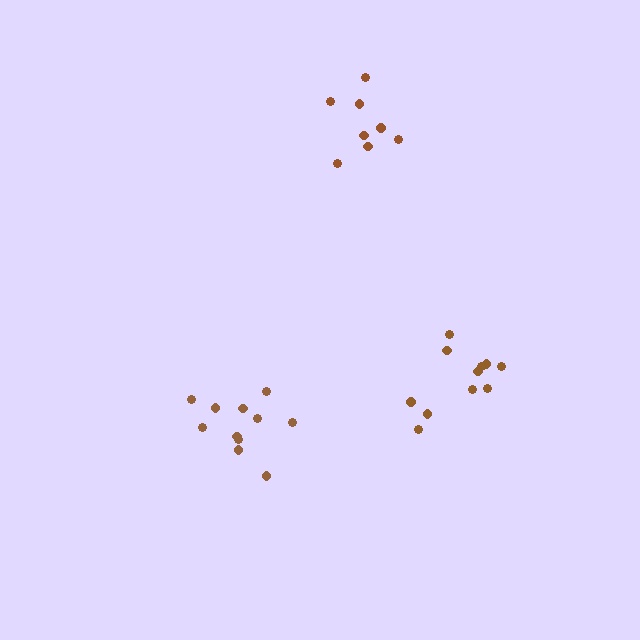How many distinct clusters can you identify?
There are 3 distinct clusters.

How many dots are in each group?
Group 1: 11 dots, Group 2: 11 dots, Group 3: 8 dots (30 total).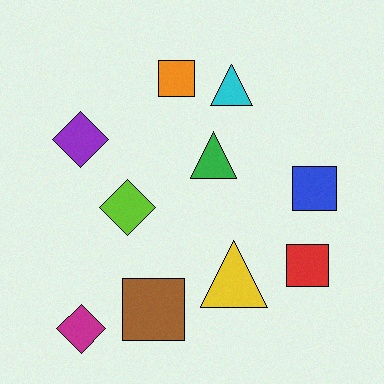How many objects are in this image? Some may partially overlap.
There are 10 objects.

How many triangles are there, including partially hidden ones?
There are 3 triangles.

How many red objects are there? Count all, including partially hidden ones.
There is 1 red object.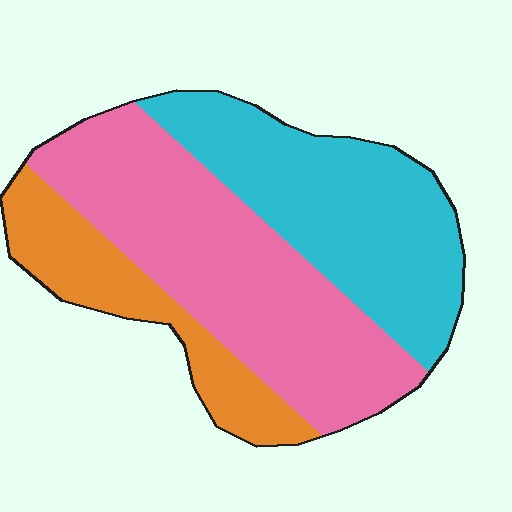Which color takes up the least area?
Orange, at roughly 20%.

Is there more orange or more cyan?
Cyan.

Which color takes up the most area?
Pink, at roughly 45%.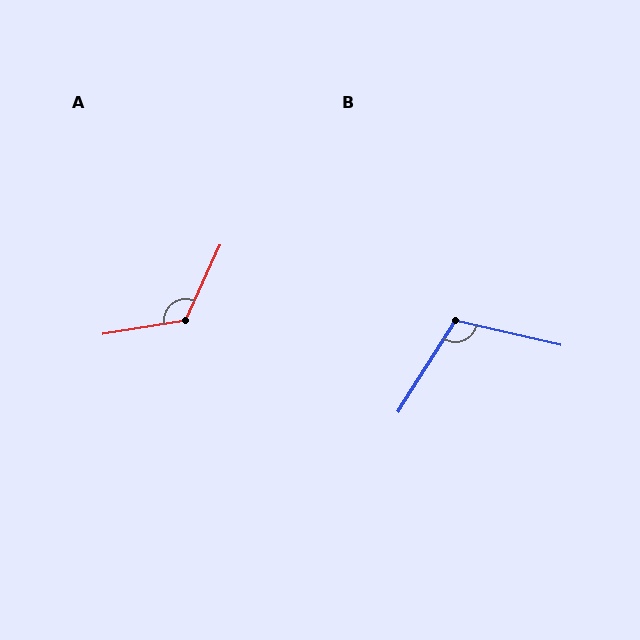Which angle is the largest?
A, at approximately 124 degrees.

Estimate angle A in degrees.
Approximately 124 degrees.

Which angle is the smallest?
B, at approximately 109 degrees.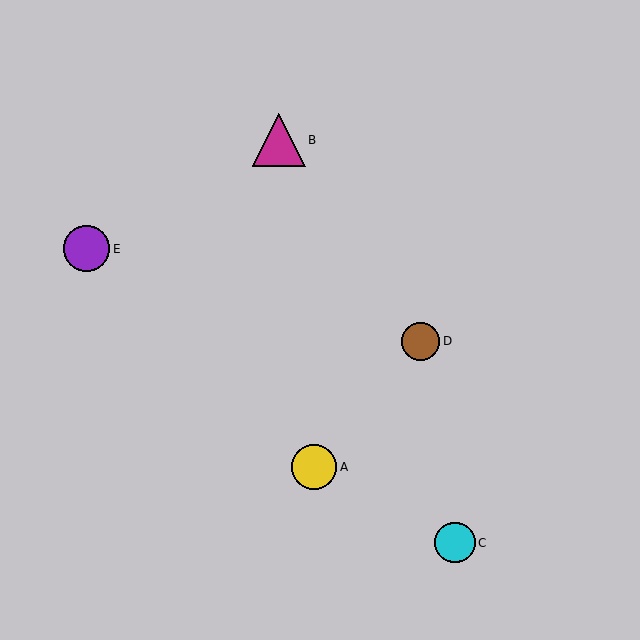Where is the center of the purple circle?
The center of the purple circle is at (87, 249).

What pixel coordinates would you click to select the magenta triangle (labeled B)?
Click at (279, 140) to select the magenta triangle B.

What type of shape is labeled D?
Shape D is a brown circle.